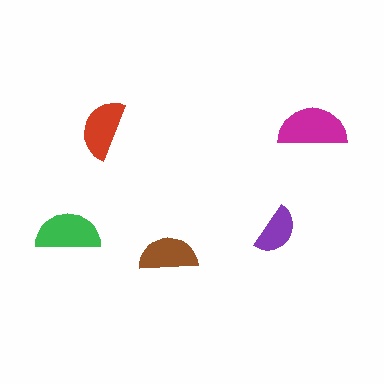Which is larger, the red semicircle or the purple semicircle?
The red one.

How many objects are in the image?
There are 5 objects in the image.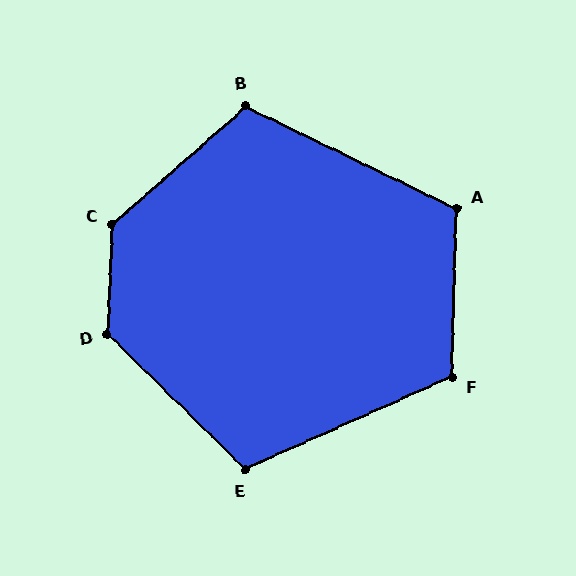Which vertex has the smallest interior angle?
E, at approximately 111 degrees.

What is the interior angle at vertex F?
Approximately 116 degrees (obtuse).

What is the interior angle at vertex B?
Approximately 113 degrees (obtuse).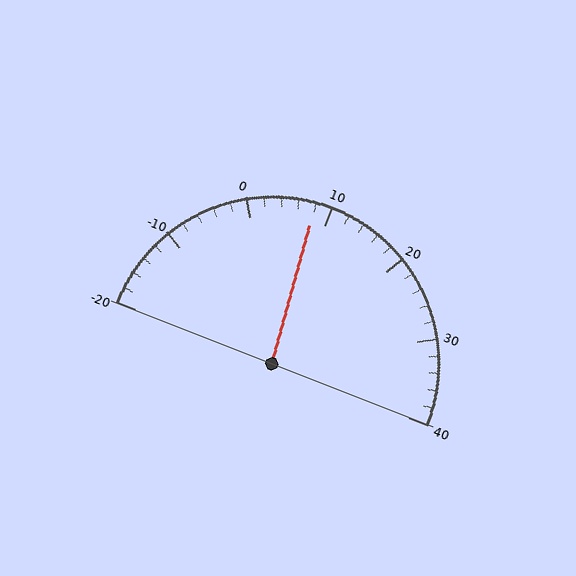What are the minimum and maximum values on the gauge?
The gauge ranges from -20 to 40.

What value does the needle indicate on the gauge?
The needle indicates approximately 8.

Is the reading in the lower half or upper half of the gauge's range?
The reading is in the lower half of the range (-20 to 40).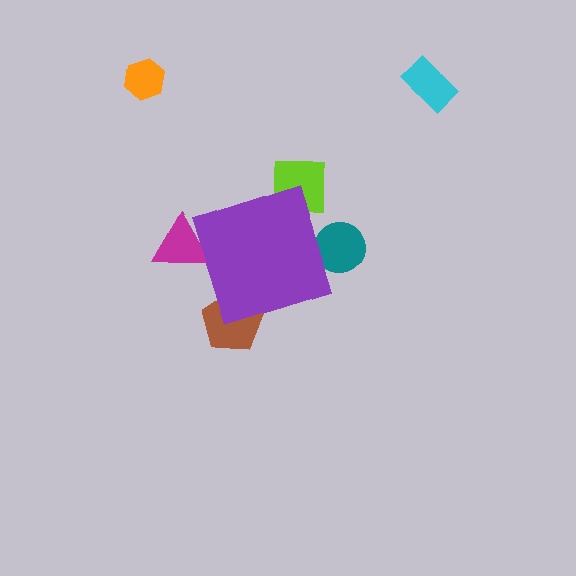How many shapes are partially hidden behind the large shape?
4 shapes are partially hidden.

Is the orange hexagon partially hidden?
No, the orange hexagon is fully visible.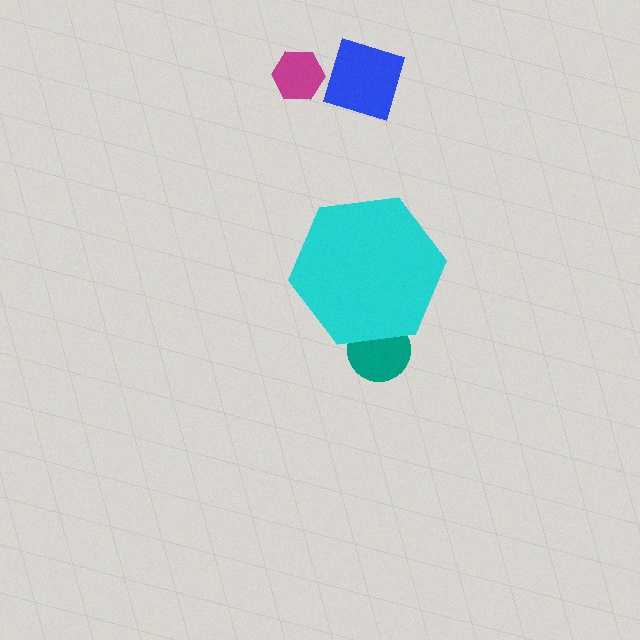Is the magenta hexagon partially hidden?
No, the magenta hexagon is fully visible.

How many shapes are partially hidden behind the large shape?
1 shape is partially hidden.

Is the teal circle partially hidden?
Yes, the teal circle is partially hidden behind the cyan hexagon.